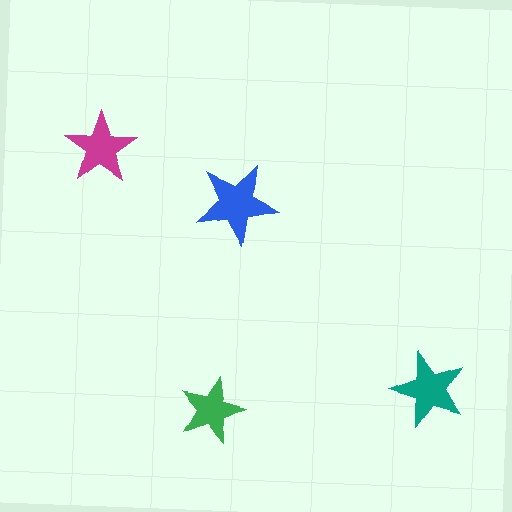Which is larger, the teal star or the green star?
The teal one.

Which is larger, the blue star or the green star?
The blue one.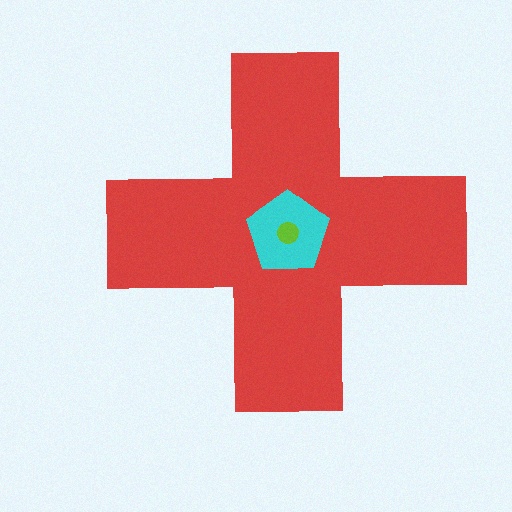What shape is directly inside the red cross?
The cyan pentagon.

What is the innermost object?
The lime circle.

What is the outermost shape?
The red cross.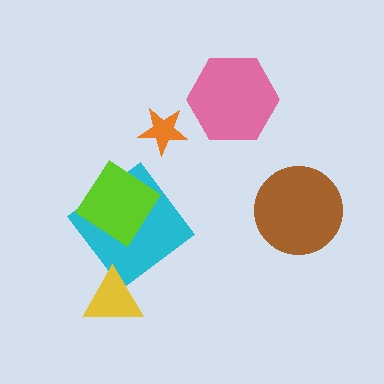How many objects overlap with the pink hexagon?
0 objects overlap with the pink hexagon.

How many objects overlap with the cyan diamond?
1 object overlaps with the cyan diamond.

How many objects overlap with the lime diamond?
1 object overlaps with the lime diamond.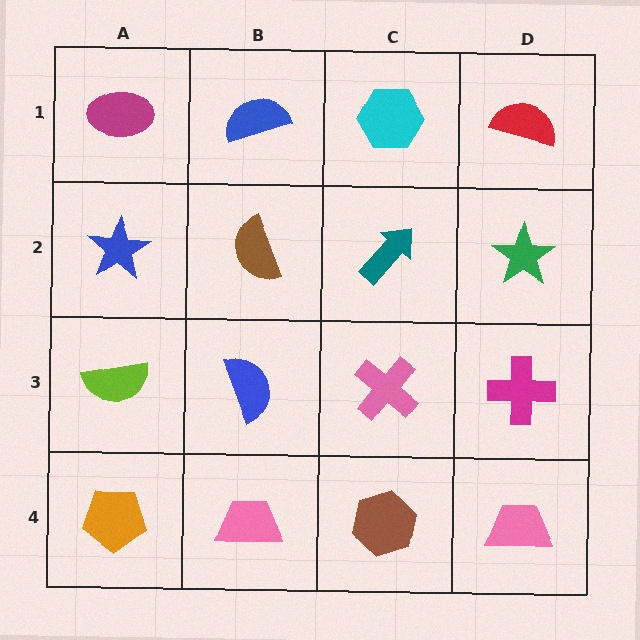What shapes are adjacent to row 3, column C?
A teal arrow (row 2, column C), a brown hexagon (row 4, column C), a blue semicircle (row 3, column B), a magenta cross (row 3, column D).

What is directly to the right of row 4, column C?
A pink trapezoid.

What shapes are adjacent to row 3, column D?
A green star (row 2, column D), a pink trapezoid (row 4, column D), a pink cross (row 3, column C).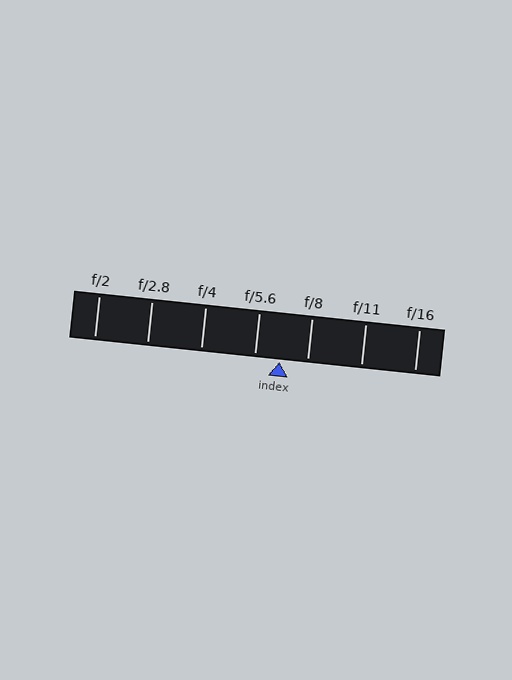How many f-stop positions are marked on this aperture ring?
There are 7 f-stop positions marked.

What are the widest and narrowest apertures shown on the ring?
The widest aperture shown is f/2 and the narrowest is f/16.